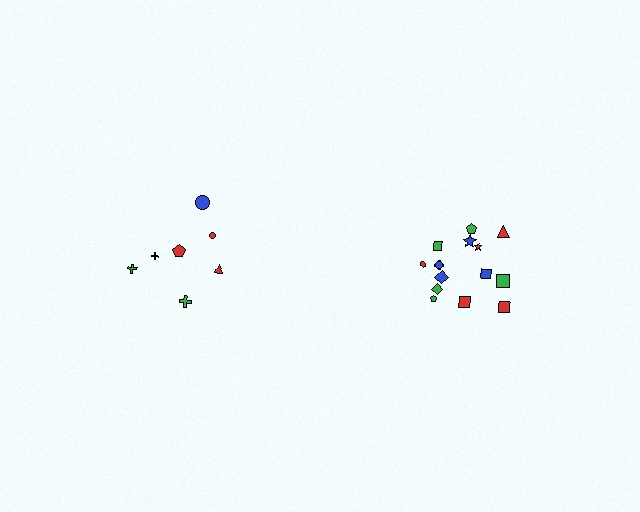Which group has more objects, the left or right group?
The right group.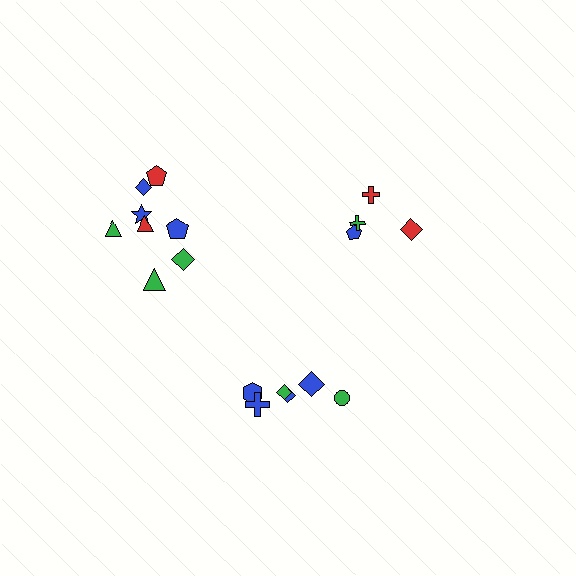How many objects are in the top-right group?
There are 4 objects.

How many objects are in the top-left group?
There are 8 objects.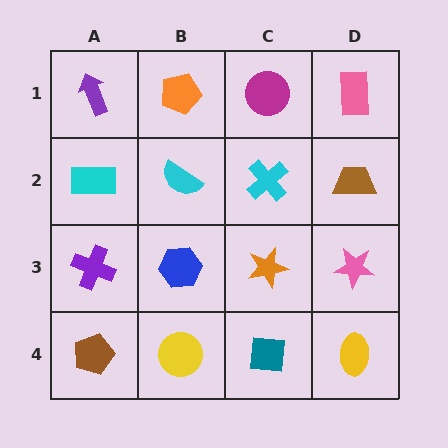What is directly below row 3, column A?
A brown pentagon.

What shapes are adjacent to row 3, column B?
A cyan semicircle (row 2, column B), a yellow circle (row 4, column B), a purple cross (row 3, column A), an orange star (row 3, column C).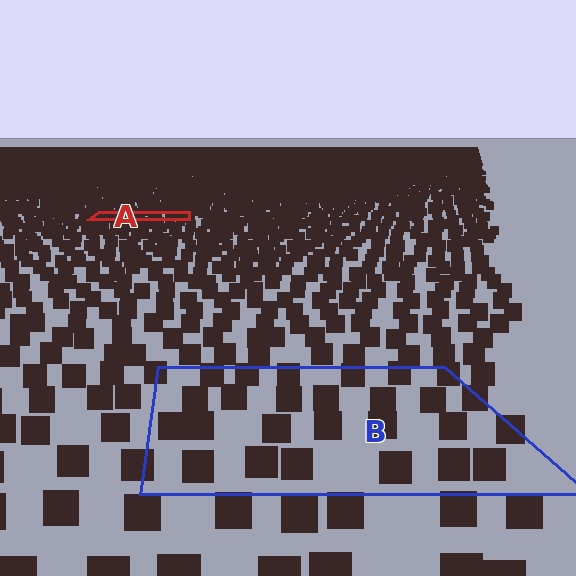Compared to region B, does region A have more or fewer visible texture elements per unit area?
Region A has more texture elements per unit area — they are packed more densely because it is farther away.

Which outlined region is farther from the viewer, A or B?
Region A is farther from the viewer — the texture elements inside it appear smaller and more densely packed.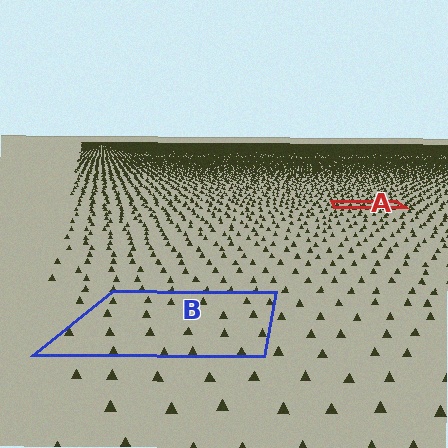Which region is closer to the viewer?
Region B is closer. The texture elements there are larger and more spread out.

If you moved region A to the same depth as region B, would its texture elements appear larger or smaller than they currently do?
They would appear larger. At a closer depth, the same texture elements are projected at a bigger on-screen size.